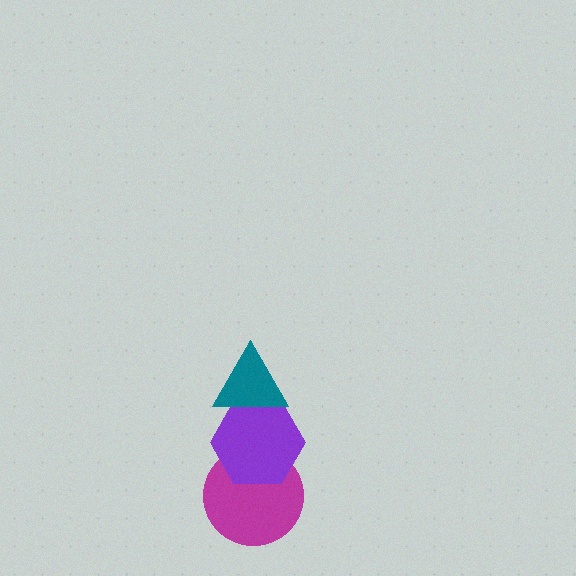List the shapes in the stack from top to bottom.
From top to bottom: the teal triangle, the purple hexagon, the magenta circle.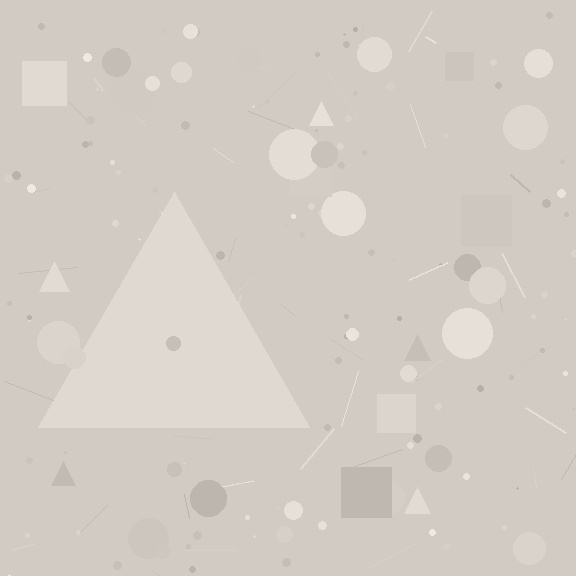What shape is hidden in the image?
A triangle is hidden in the image.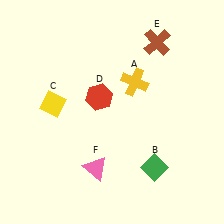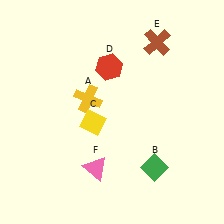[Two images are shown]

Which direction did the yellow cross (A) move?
The yellow cross (A) moved left.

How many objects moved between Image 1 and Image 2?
3 objects moved between the two images.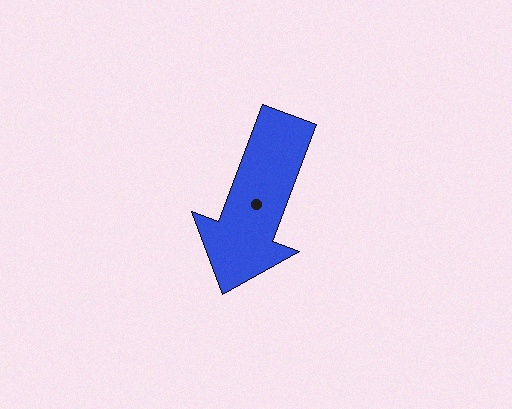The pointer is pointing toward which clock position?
Roughly 7 o'clock.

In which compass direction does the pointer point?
South.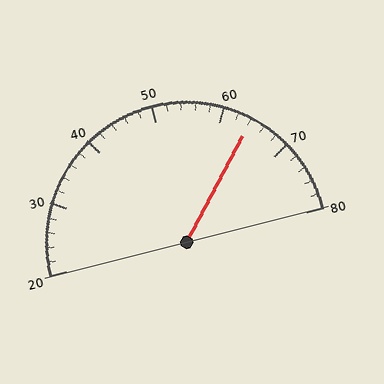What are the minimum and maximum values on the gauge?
The gauge ranges from 20 to 80.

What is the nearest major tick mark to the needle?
The nearest major tick mark is 60.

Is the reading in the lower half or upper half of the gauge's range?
The reading is in the upper half of the range (20 to 80).